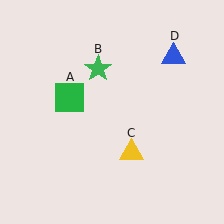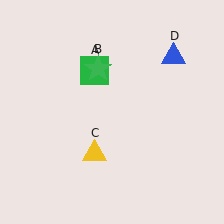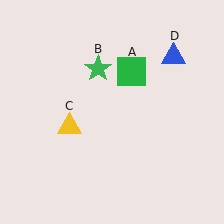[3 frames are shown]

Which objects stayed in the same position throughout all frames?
Green star (object B) and blue triangle (object D) remained stationary.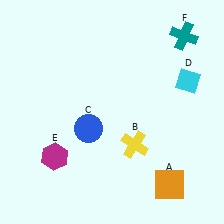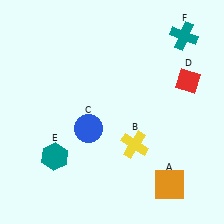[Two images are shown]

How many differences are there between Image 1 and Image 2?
There are 2 differences between the two images.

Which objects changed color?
D changed from cyan to red. E changed from magenta to teal.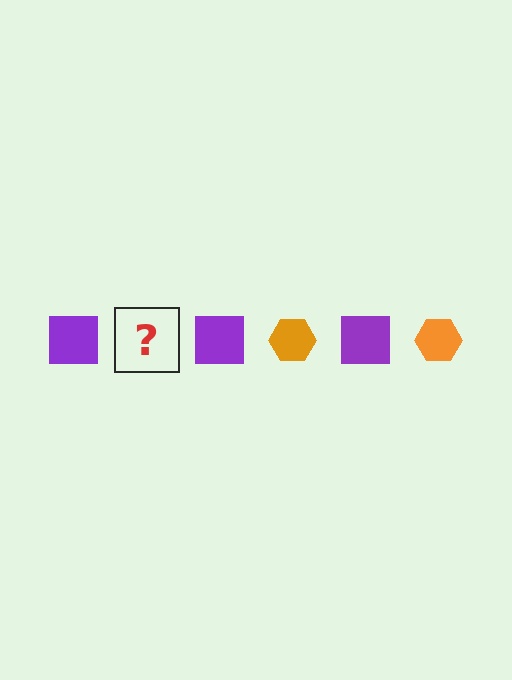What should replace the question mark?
The question mark should be replaced with an orange hexagon.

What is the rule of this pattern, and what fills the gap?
The rule is that the pattern alternates between purple square and orange hexagon. The gap should be filled with an orange hexagon.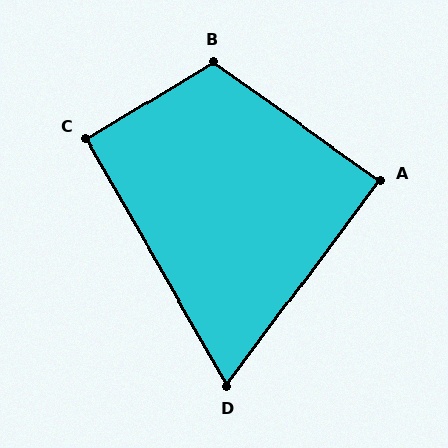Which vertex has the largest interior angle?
B, at approximately 114 degrees.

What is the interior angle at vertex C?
Approximately 92 degrees (approximately right).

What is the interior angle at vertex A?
Approximately 88 degrees (approximately right).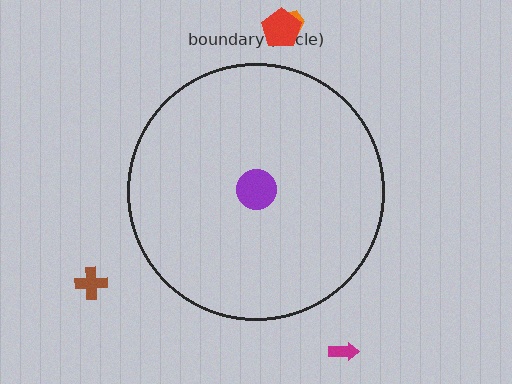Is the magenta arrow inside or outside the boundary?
Outside.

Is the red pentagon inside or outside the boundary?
Outside.